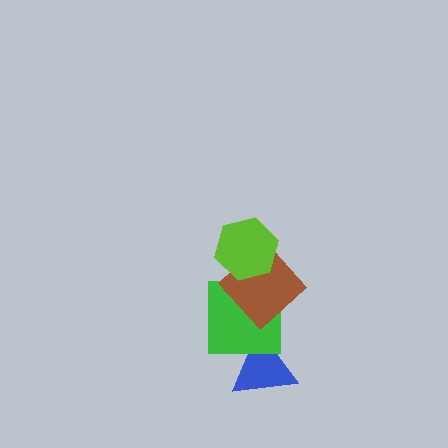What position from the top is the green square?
The green square is 3rd from the top.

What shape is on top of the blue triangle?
The green square is on top of the blue triangle.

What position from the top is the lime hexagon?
The lime hexagon is 1st from the top.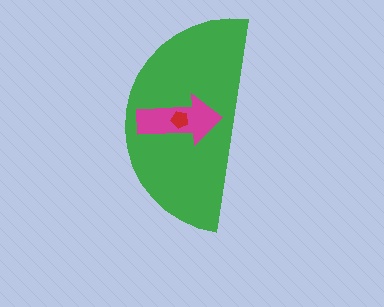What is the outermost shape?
The green semicircle.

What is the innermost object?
The red pentagon.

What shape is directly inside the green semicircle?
The magenta arrow.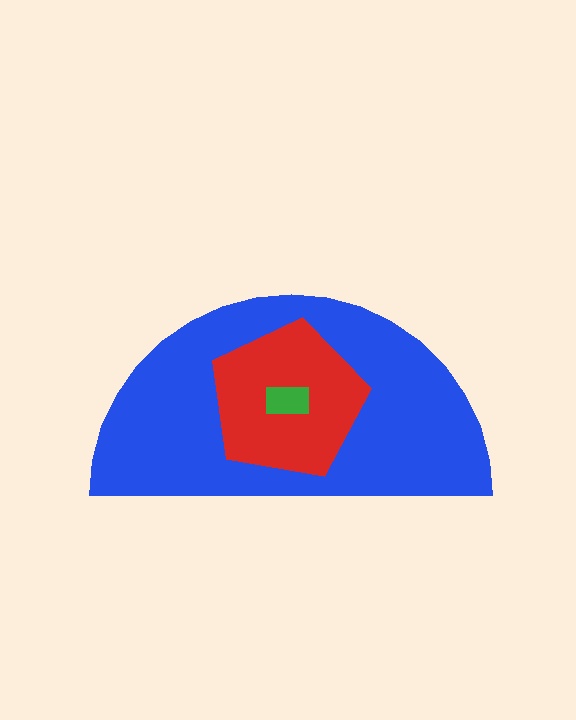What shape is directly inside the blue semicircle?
The red pentagon.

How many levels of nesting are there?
3.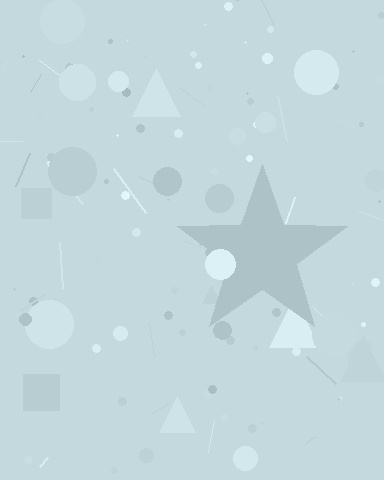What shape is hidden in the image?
A star is hidden in the image.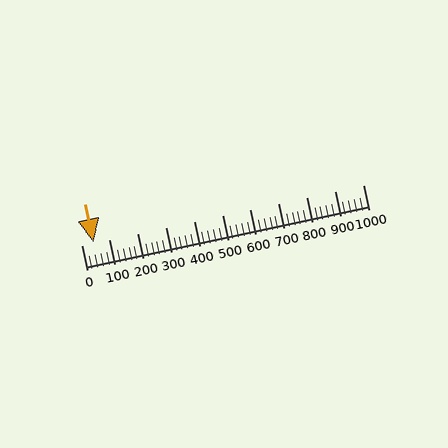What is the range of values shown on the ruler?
The ruler shows values from 0 to 1000.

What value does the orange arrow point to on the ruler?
The orange arrow points to approximately 42.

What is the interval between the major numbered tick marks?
The major tick marks are spaced 100 units apart.